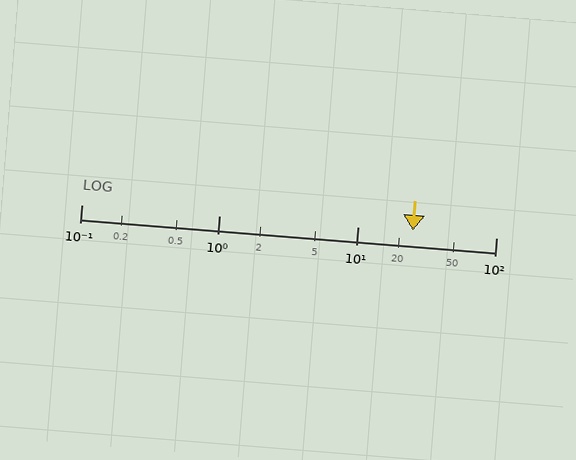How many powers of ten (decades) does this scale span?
The scale spans 3 decades, from 0.1 to 100.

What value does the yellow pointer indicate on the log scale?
The pointer indicates approximately 25.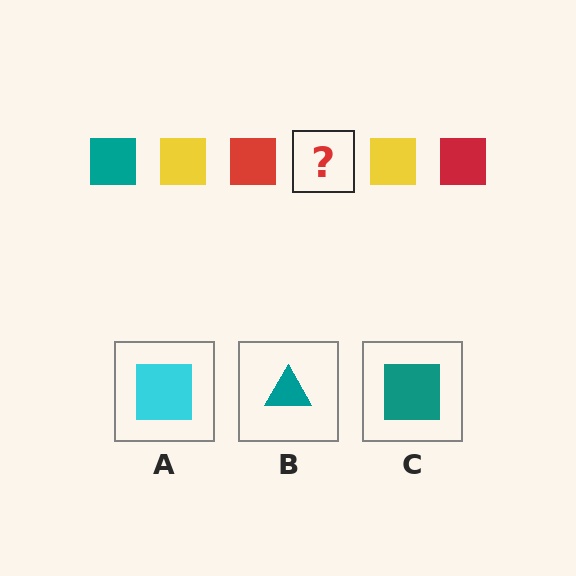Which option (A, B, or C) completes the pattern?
C.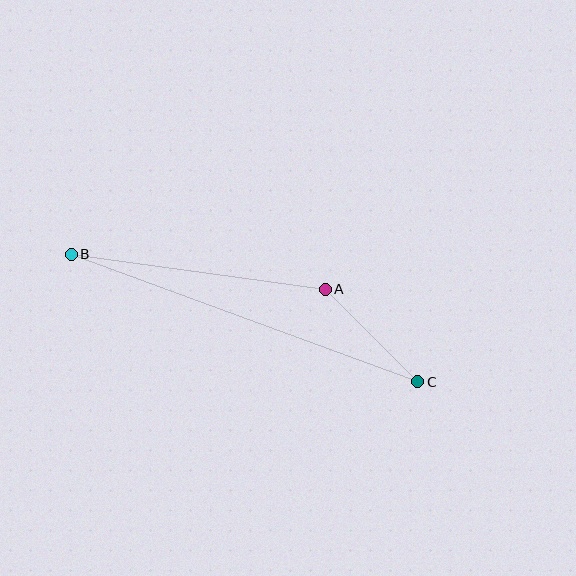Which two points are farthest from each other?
Points B and C are farthest from each other.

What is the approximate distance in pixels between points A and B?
The distance between A and B is approximately 256 pixels.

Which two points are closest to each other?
Points A and C are closest to each other.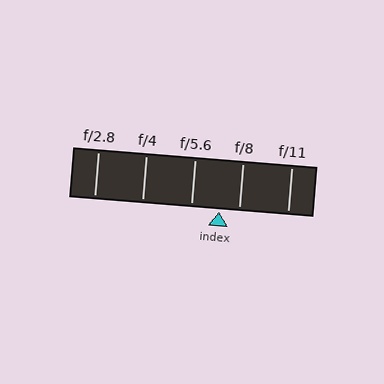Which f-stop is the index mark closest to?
The index mark is closest to f/8.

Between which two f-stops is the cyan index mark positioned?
The index mark is between f/5.6 and f/8.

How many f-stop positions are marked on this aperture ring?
There are 5 f-stop positions marked.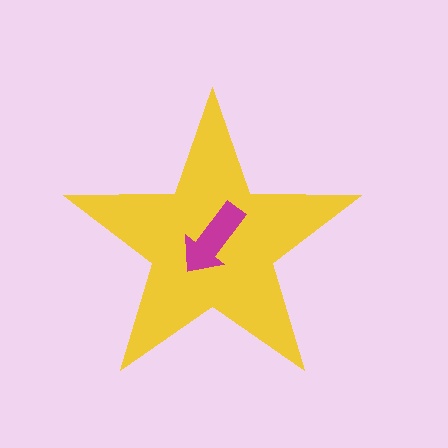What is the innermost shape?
The magenta arrow.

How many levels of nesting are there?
2.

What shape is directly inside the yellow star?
The magenta arrow.